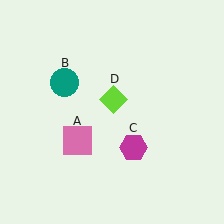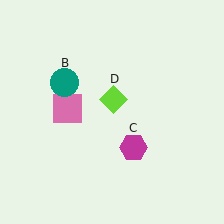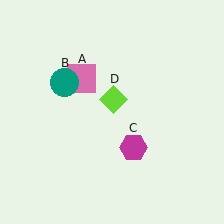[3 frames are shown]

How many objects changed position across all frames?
1 object changed position: pink square (object A).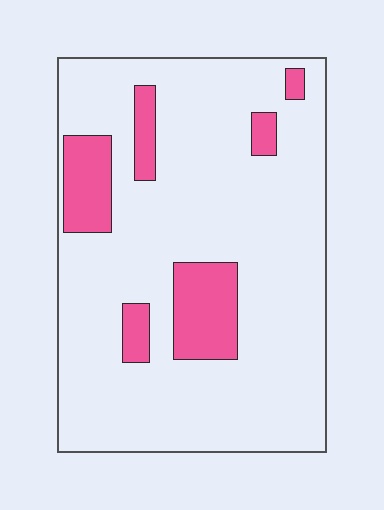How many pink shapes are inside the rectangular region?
6.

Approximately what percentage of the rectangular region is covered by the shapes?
Approximately 15%.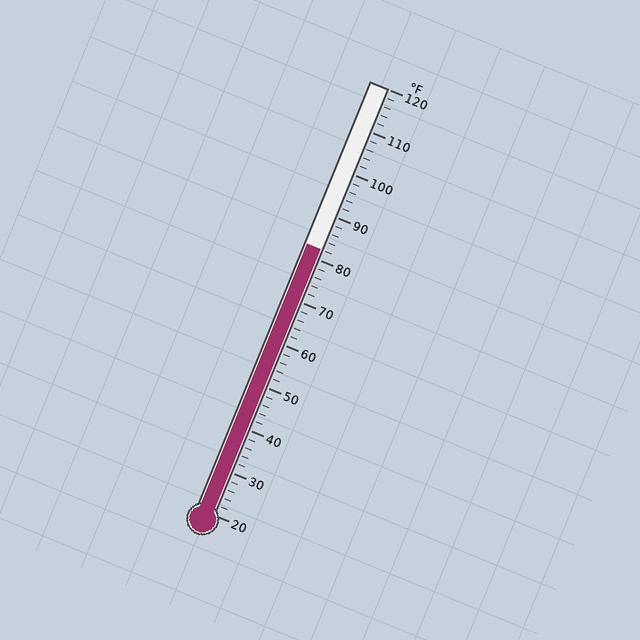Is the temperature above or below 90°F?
The temperature is below 90°F.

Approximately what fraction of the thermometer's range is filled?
The thermometer is filled to approximately 60% of its range.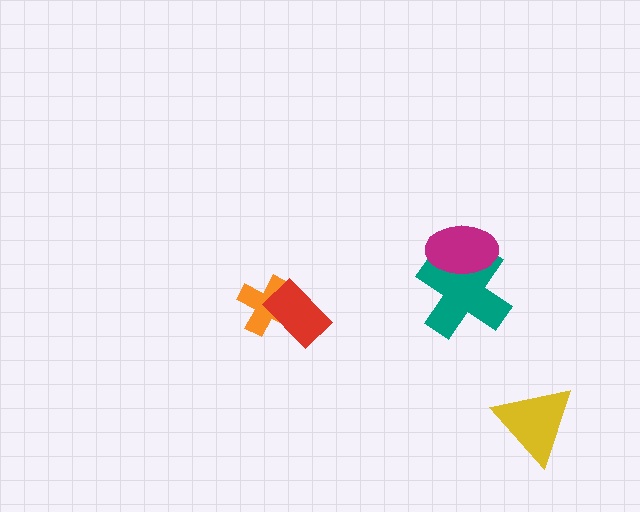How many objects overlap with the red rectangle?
1 object overlaps with the red rectangle.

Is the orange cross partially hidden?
Yes, it is partially covered by another shape.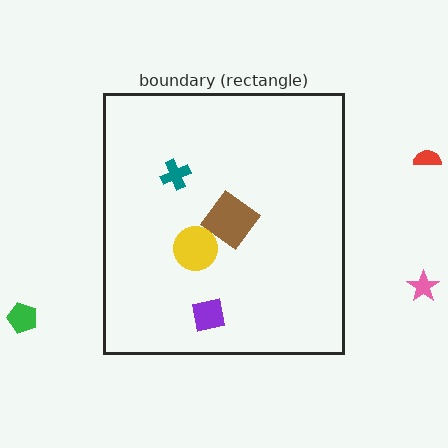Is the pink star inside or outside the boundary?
Outside.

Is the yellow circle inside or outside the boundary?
Inside.